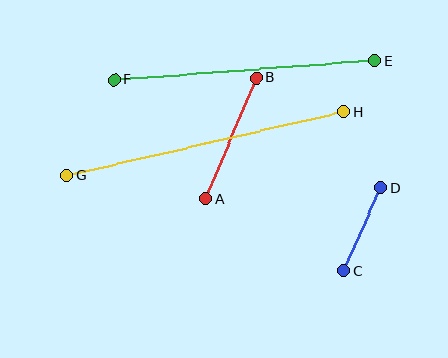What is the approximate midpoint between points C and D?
The midpoint is at approximately (362, 229) pixels.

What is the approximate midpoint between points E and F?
The midpoint is at approximately (245, 70) pixels.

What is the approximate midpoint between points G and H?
The midpoint is at approximately (205, 144) pixels.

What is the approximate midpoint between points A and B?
The midpoint is at approximately (231, 139) pixels.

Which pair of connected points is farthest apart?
Points G and H are farthest apart.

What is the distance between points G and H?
The distance is approximately 284 pixels.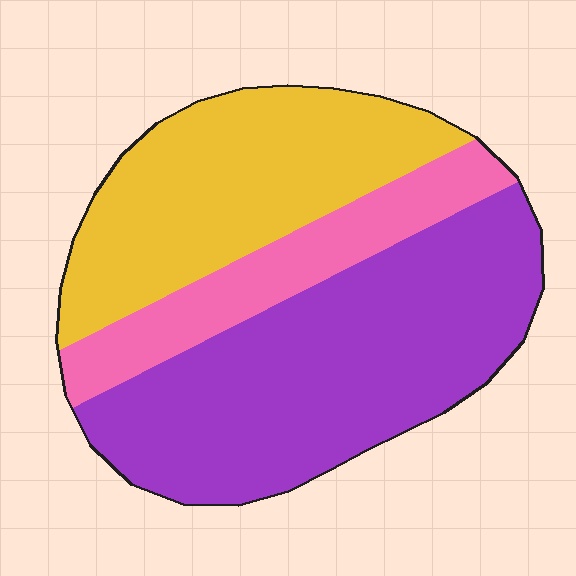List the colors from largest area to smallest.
From largest to smallest: purple, yellow, pink.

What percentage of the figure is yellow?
Yellow takes up about one third (1/3) of the figure.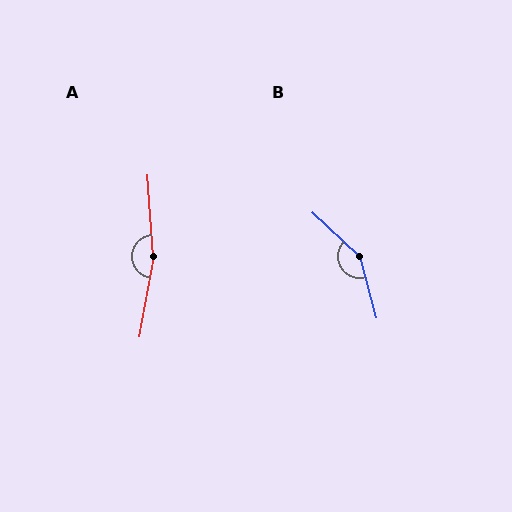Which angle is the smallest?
B, at approximately 148 degrees.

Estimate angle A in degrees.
Approximately 166 degrees.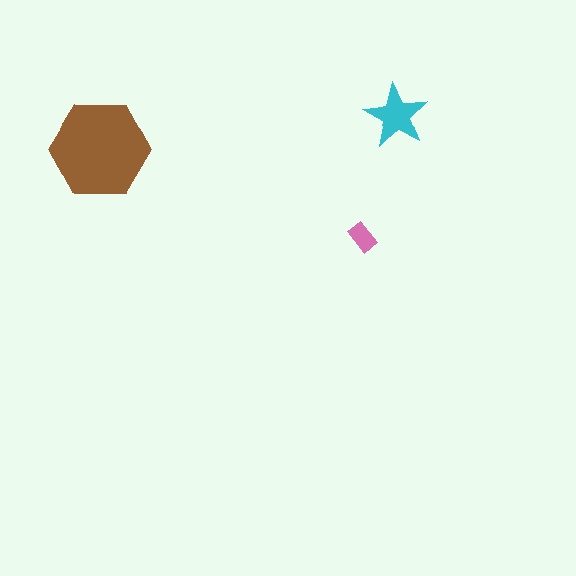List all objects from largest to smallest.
The brown hexagon, the cyan star, the pink rectangle.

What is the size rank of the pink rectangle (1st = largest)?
3rd.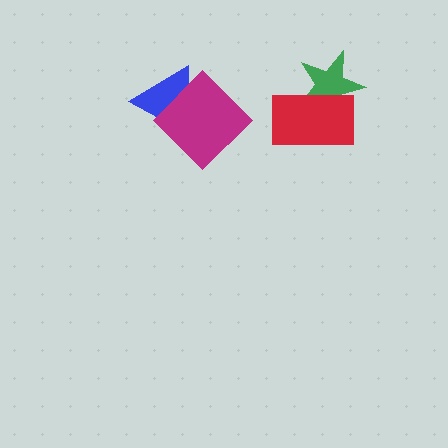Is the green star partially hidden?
Yes, it is partially covered by another shape.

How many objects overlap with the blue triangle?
1 object overlaps with the blue triangle.